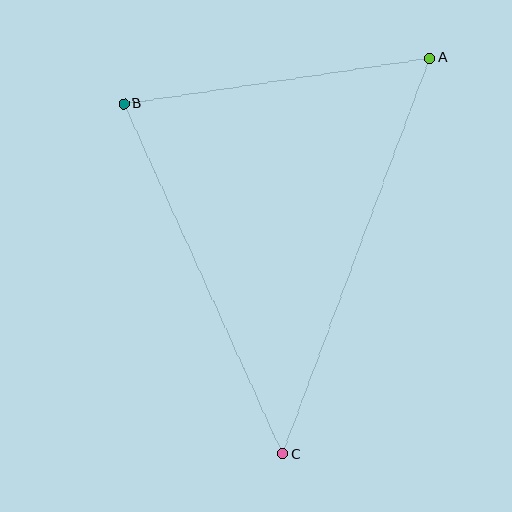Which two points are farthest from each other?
Points A and C are farthest from each other.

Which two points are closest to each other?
Points A and B are closest to each other.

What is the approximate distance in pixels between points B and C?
The distance between B and C is approximately 384 pixels.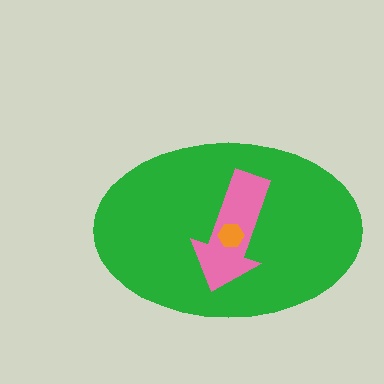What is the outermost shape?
The green ellipse.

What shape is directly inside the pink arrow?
The orange hexagon.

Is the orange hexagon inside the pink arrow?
Yes.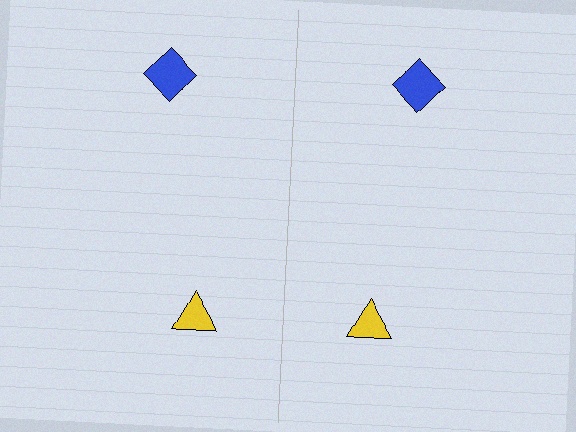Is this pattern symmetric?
Yes, this pattern has bilateral (reflection) symmetry.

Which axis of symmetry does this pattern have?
The pattern has a vertical axis of symmetry running through the center of the image.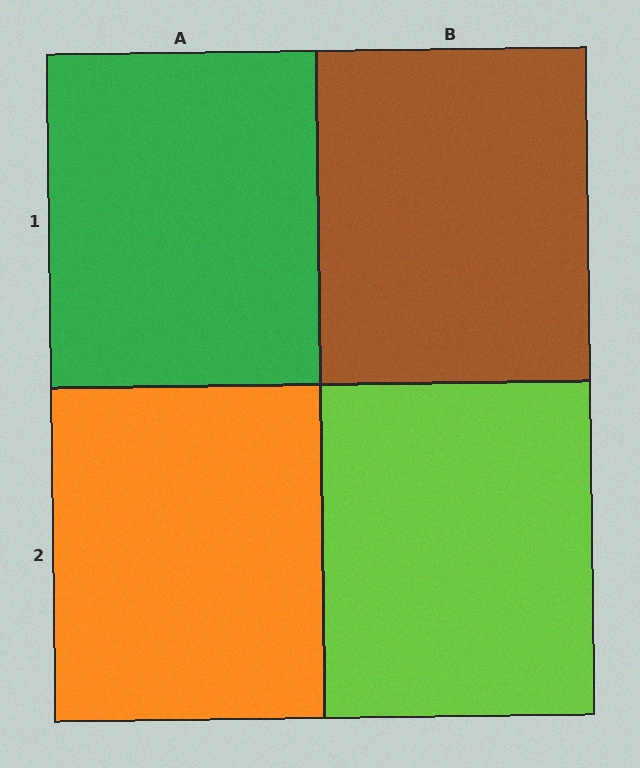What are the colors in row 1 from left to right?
Green, brown.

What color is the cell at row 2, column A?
Orange.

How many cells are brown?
1 cell is brown.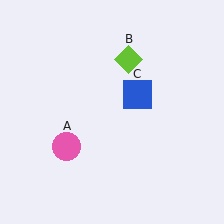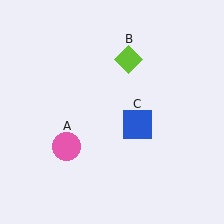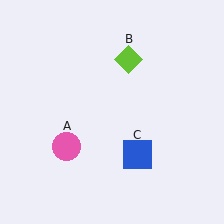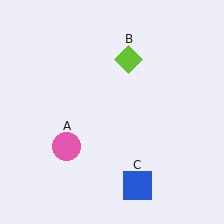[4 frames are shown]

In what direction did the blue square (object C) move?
The blue square (object C) moved down.